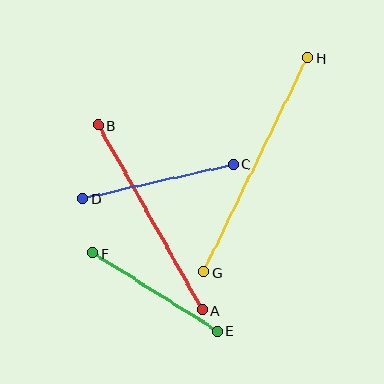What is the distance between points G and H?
The distance is approximately 238 pixels.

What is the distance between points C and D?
The distance is approximately 154 pixels.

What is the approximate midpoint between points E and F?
The midpoint is at approximately (155, 292) pixels.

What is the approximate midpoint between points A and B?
The midpoint is at approximately (150, 218) pixels.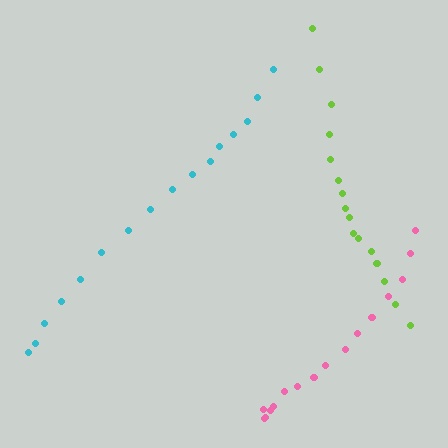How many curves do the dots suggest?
There are 3 distinct paths.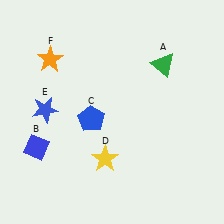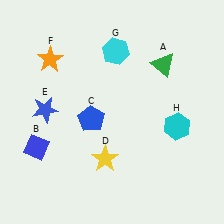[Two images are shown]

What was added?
A cyan hexagon (G), a cyan hexagon (H) were added in Image 2.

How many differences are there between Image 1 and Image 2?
There are 2 differences between the two images.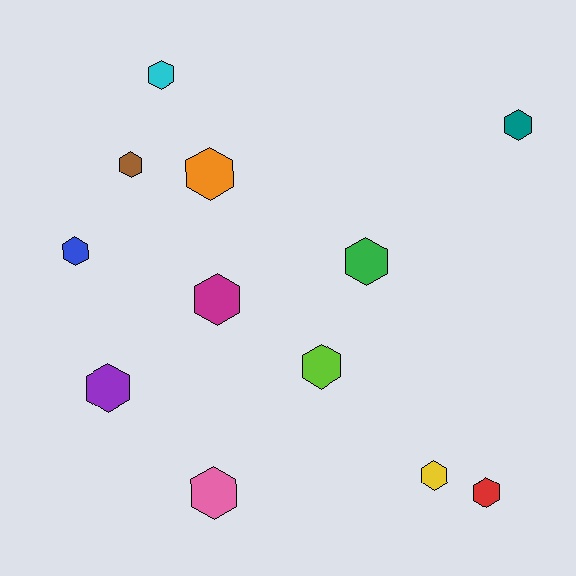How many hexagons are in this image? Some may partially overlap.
There are 12 hexagons.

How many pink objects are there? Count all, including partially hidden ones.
There is 1 pink object.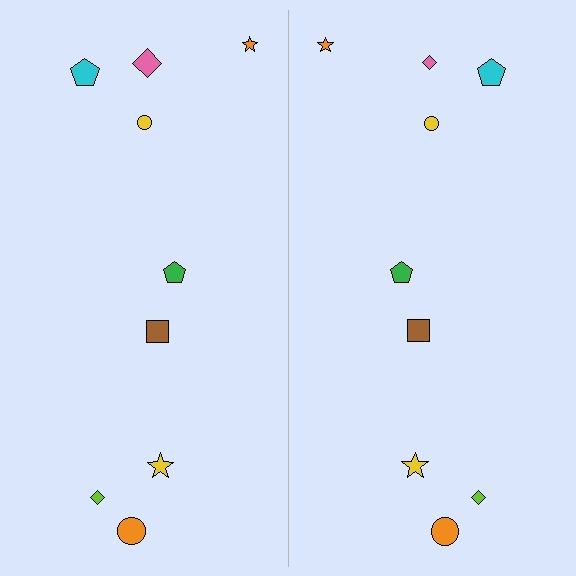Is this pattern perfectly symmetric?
No, the pattern is not perfectly symmetric. The pink diamond on the right side has a different size than its mirror counterpart.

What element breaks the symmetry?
The pink diamond on the right side has a different size than its mirror counterpart.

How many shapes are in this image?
There are 18 shapes in this image.